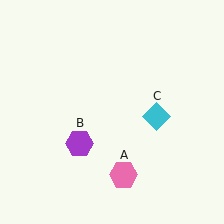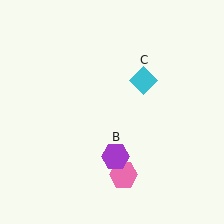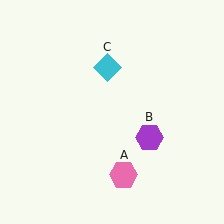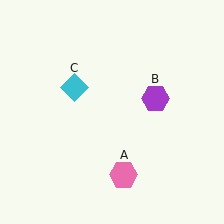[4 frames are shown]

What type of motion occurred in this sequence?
The purple hexagon (object B), cyan diamond (object C) rotated counterclockwise around the center of the scene.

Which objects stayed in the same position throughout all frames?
Pink hexagon (object A) remained stationary.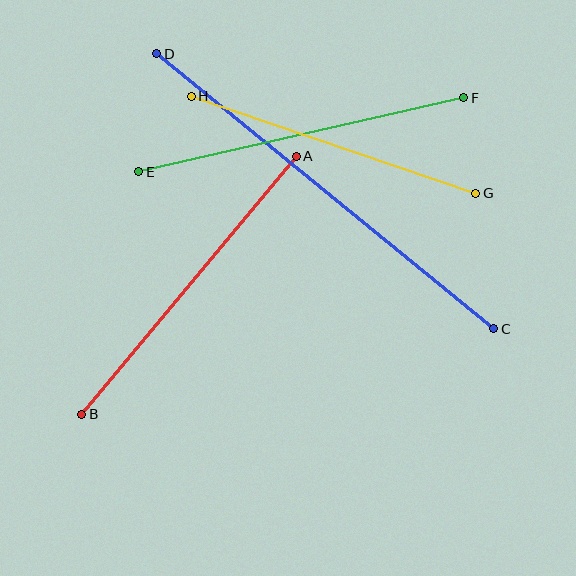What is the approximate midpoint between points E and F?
The midpoint is at approximately (301, 135) pixels.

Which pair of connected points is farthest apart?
Points C and D are farthest apart.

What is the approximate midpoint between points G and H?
The midpoint is at approximately (334, 145) pixels.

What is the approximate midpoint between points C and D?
The midpoint is at approximately (325, 191) pixels.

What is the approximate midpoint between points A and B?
The midpoint is at approximately (189, 285) pixels.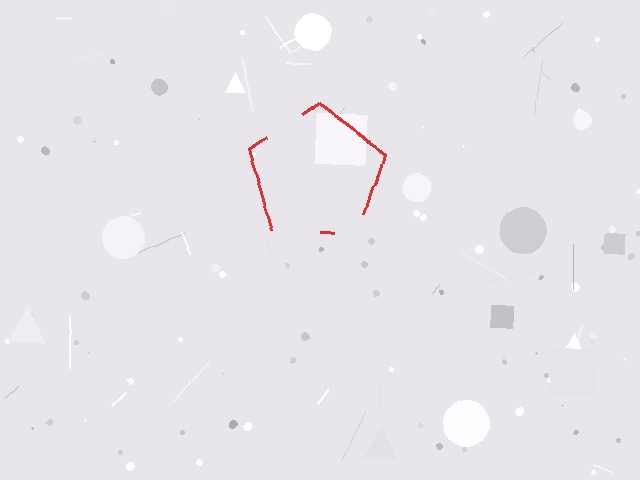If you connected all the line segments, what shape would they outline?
They would outline a pentagon.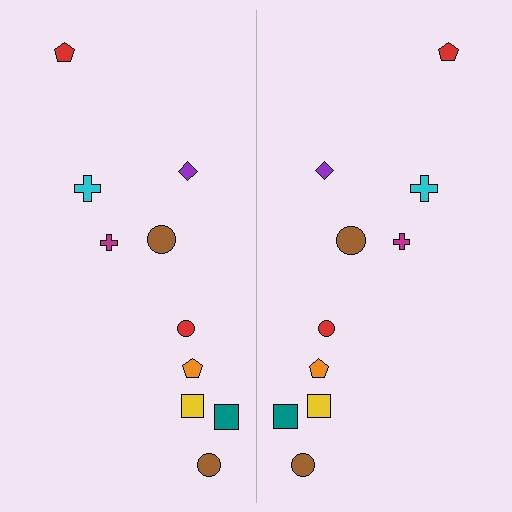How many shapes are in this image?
There are 20 shapes in this image.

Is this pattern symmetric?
Yes, this pattern has bilateral (reflection) symmetry.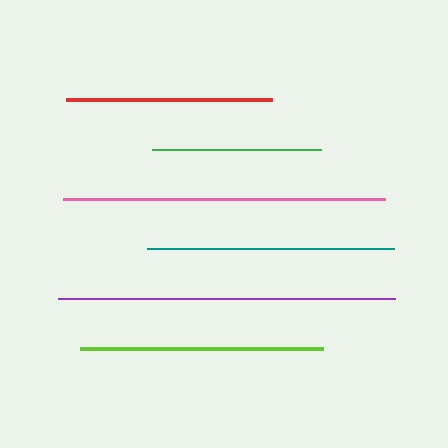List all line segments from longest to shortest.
From longest to shortest: purple, pink, teal, lime, red, green.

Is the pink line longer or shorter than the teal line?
The pink line is longer than the teal line.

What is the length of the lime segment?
The lime segment is approximately 242 pixels long.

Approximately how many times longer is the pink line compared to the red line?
The pink line is approximately 1.6 times the length of the red line.